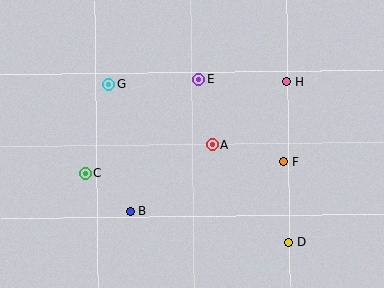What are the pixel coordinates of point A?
Point A is at (212, 145).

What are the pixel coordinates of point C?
Point C is at (85, 173).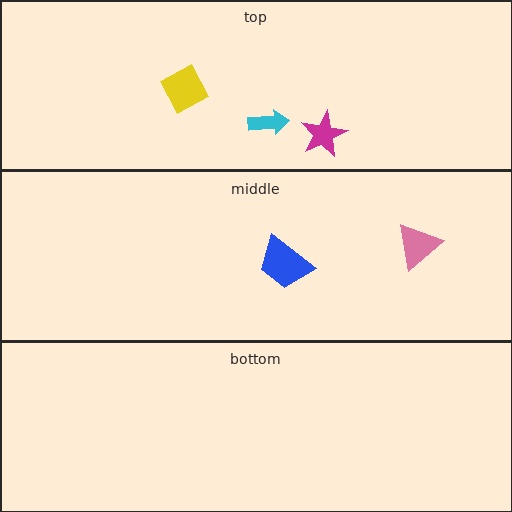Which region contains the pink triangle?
The middle region.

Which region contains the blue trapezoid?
The middle region.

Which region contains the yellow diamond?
The top region.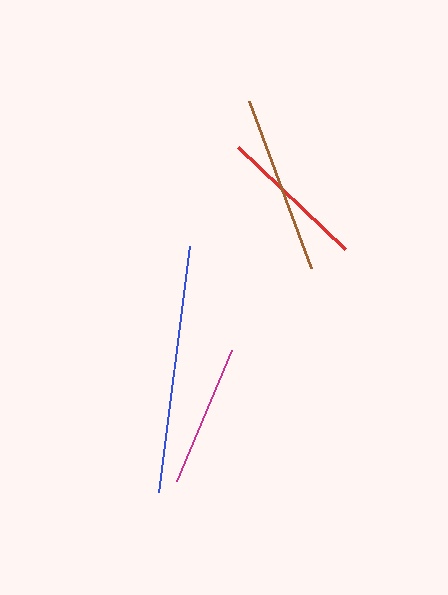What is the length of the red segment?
The red segment is approximately 147 pixels long.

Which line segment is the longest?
The blue line is the longest at approximately 248 pixels.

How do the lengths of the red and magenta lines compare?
The red and magenta lines are approximately the same length.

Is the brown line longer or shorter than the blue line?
The blue line is longer than the brown line.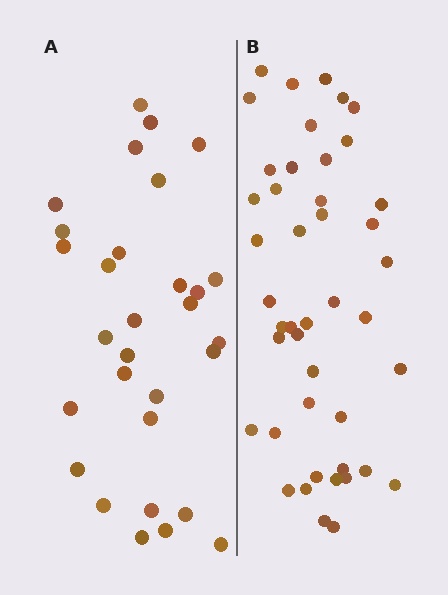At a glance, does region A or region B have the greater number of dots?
Region B (the right region) has more dots.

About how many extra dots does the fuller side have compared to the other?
Region B has approximately 15 more dots than region A.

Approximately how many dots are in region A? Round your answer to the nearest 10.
About 30 dots.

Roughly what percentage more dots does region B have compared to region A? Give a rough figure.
About 45% more.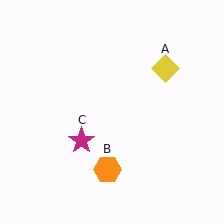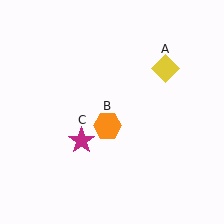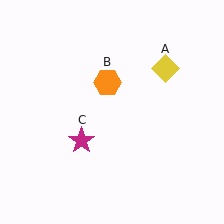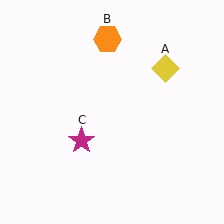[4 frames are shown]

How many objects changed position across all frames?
1 object changed position: orange hexagon (object B).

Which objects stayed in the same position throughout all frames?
Yellow diamond (object A) and magenta star (object C) remained stationary.